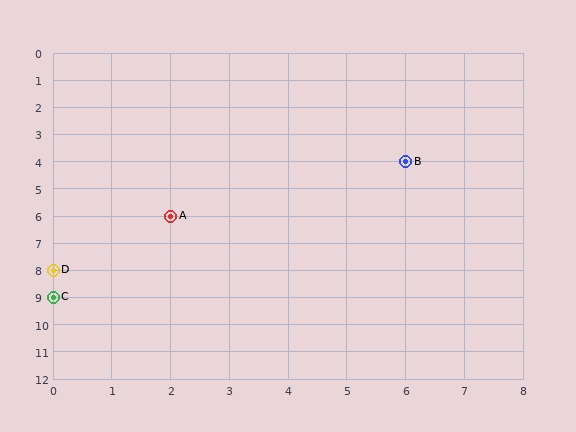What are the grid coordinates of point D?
Point D is at grid coordinates (0, 8).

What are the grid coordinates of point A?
Point A is at grid coordinates (2, 6).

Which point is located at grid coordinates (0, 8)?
Point D is at (0, 8).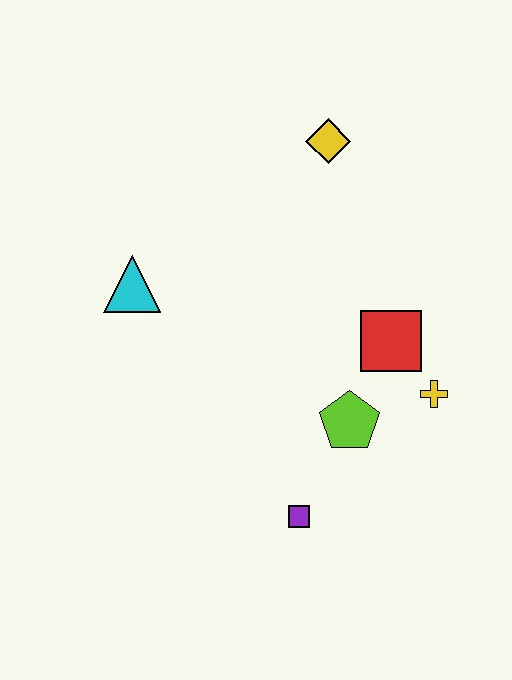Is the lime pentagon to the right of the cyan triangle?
Yes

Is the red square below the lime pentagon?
No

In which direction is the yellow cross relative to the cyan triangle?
The yellow cross is to the right of the cyan triangle.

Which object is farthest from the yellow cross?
The cyan triangle is farthest from the yellow cross.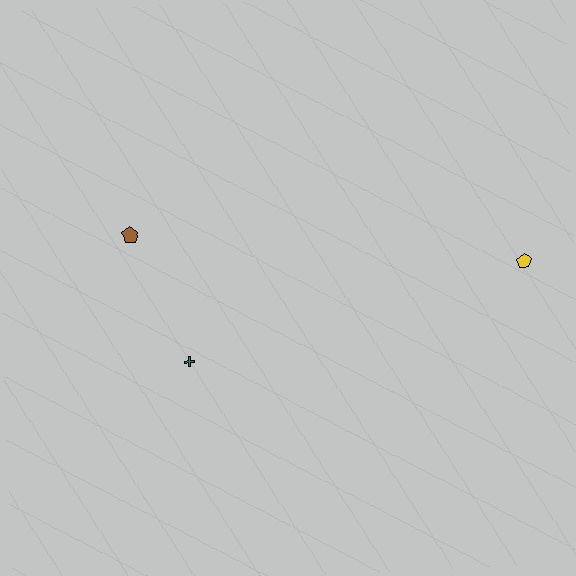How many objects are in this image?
There are 3 objects.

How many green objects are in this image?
There are no green objects.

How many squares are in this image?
There are no squares.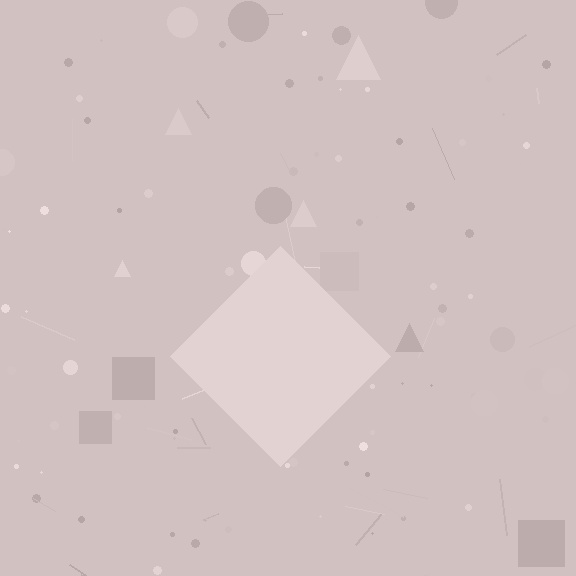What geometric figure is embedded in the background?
A diamond is embedded in the background.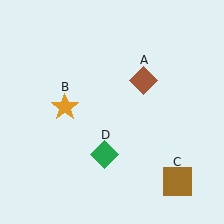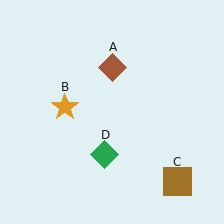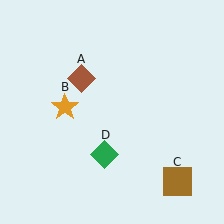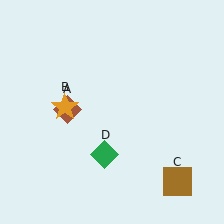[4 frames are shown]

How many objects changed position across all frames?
1 object changed position: brown diamond (object A).